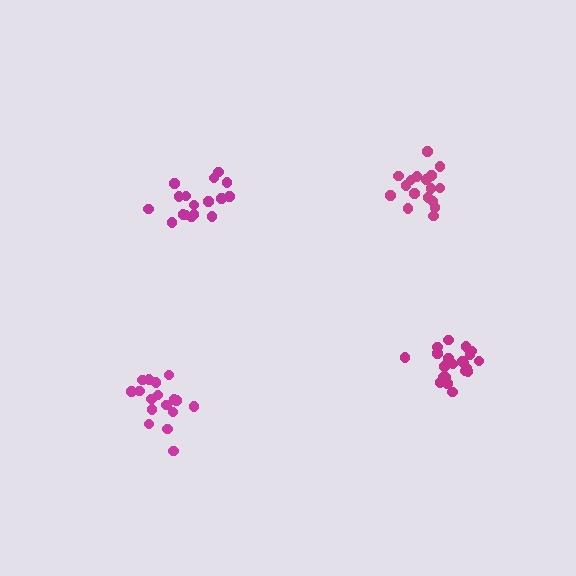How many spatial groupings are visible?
There are 4 spatial groupings.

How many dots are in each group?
Group 1: 17 dots, Group 2: 17 dots, Group 3: 17 dots, Group 4: 21 dots (72 total).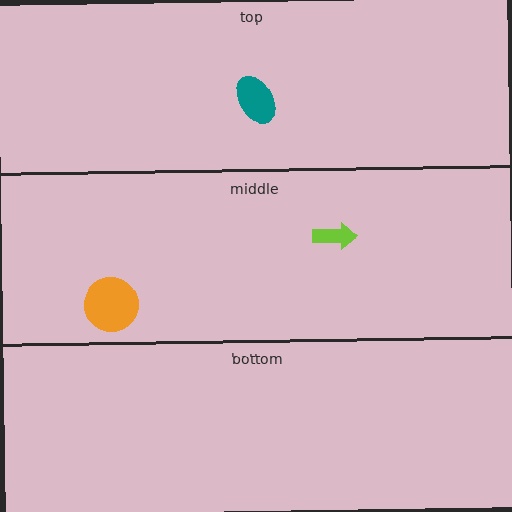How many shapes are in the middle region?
2.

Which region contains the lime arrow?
The middle region.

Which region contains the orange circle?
The middle region.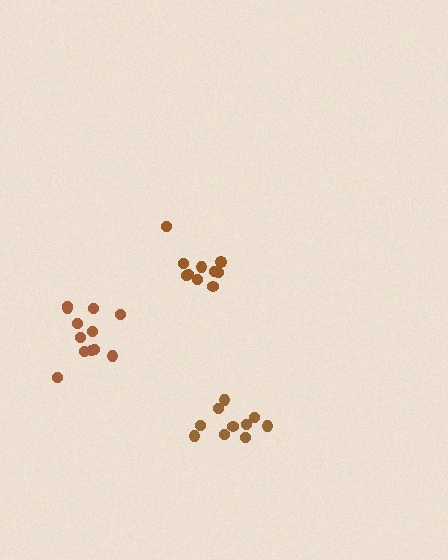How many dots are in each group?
Group 1: 12 dots, Group 2: 10 dots, Group 3: 10 dots (32 total).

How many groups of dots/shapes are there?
There are 3 groups.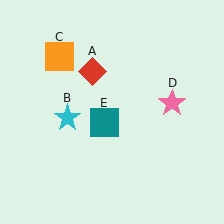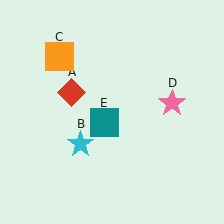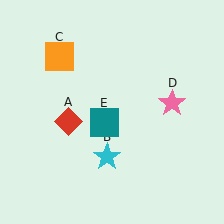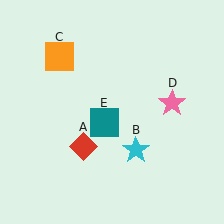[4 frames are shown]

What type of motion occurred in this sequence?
The red diamond (object A), cyan star (object B) rotated counterclockwise around the center of the scene.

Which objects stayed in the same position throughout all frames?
Orange square (object C) and pink star (object D) and teal square (object E) remained stationary.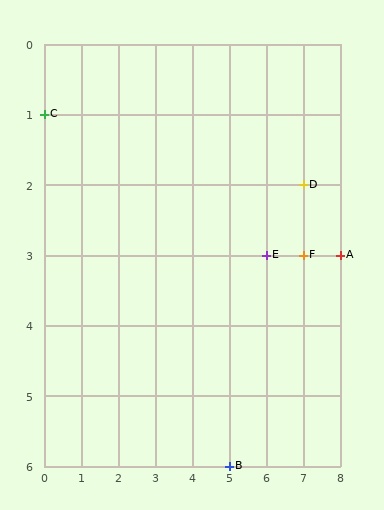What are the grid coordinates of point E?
Point E is at grid coordinates (6, 3).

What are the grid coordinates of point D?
Point D is at grid coordinates (7, 2).